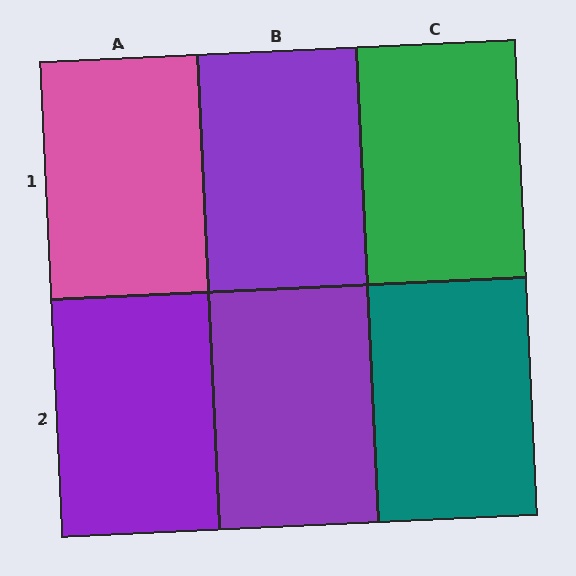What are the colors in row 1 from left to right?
Pink, purple, green.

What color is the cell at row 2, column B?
Purple.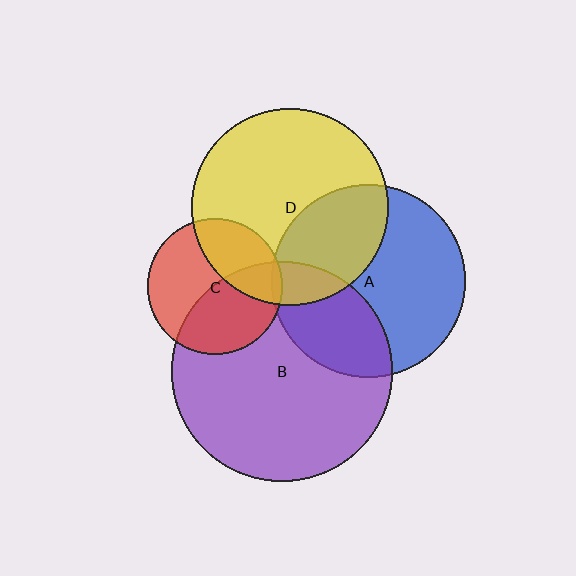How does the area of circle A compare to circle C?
Approximately 2.0 times.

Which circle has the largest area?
Circle B (purple).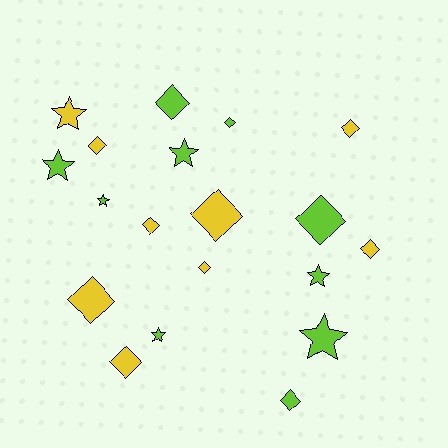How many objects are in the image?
There are 19 objects.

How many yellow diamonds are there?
There are 8 yellow diamonds.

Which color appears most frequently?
Lime, with 10 objects.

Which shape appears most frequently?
Diamond, with 12 objects.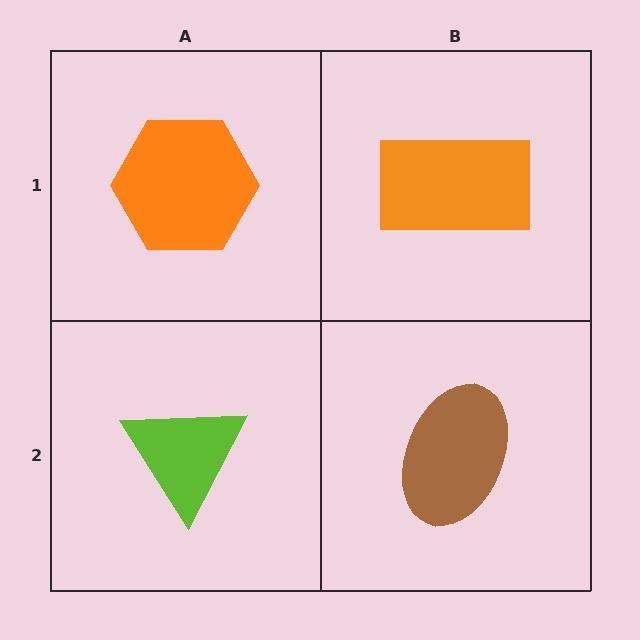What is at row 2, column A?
A lime triangle.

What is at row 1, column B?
An orange rectangle.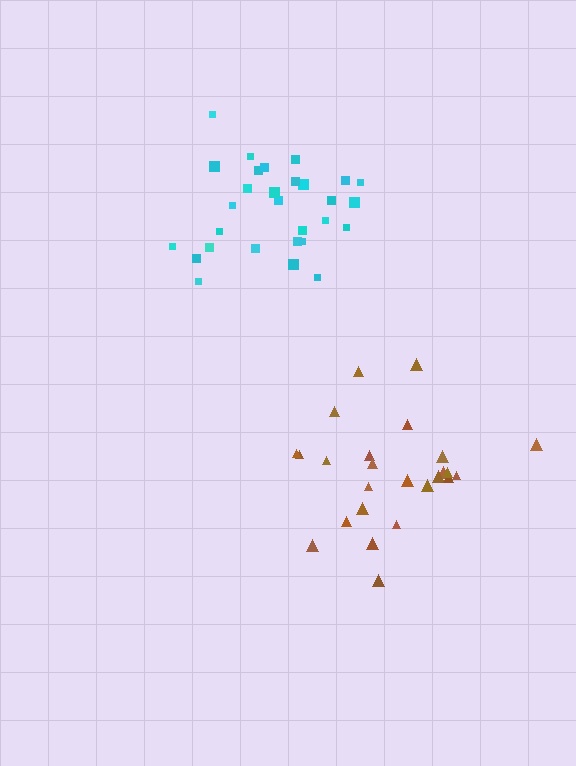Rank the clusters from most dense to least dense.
cyan, brown.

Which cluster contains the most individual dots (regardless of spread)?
Cyan (29).